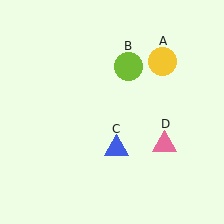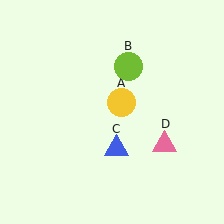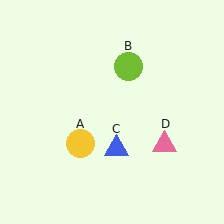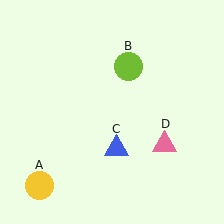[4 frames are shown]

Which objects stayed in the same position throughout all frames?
Lime circle (object B) and blue triangle (object C) and pink triangle (object D) remained stationary.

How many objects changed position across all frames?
1 object changed position: yellow circle (object A).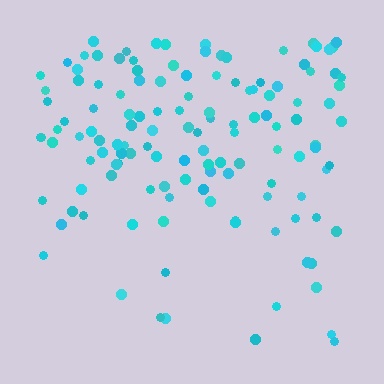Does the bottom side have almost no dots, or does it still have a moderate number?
Still a moderate number, just noticeably fewer than the top.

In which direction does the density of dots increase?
From bottom to top, with the top side densest.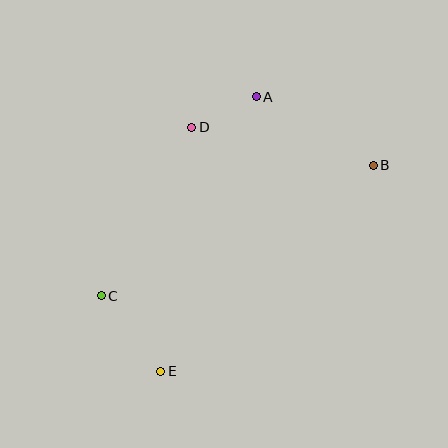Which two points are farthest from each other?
Points B and C are farthest from each other.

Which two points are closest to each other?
Points A and D are closest to each other.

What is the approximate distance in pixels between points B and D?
The distance between B and D is approximately 185 pixels.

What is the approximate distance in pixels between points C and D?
The distance between C and D is approximately 191 pixels.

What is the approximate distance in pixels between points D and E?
The distance between D and E is approximately 246 pixels.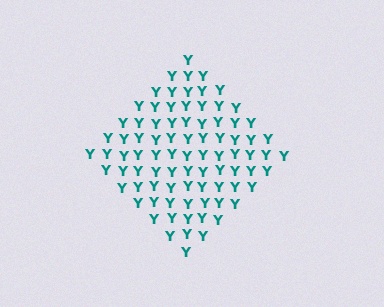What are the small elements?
The small elements are letter Y's.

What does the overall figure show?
The overall figure shows a diamond.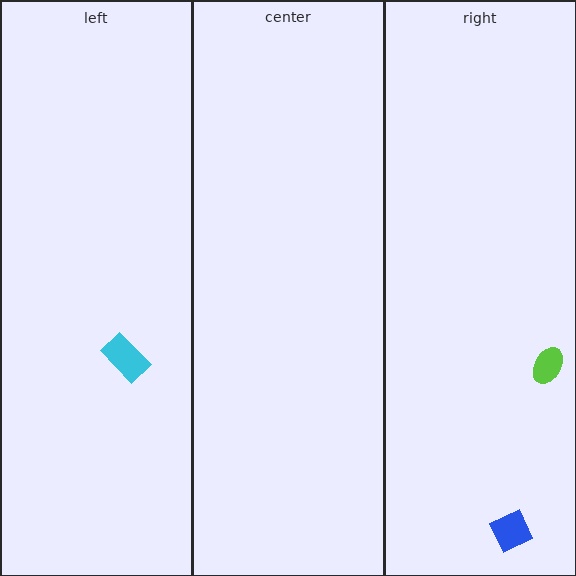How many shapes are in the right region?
2.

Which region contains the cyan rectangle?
The left region.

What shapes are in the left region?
The cyan rectangle.